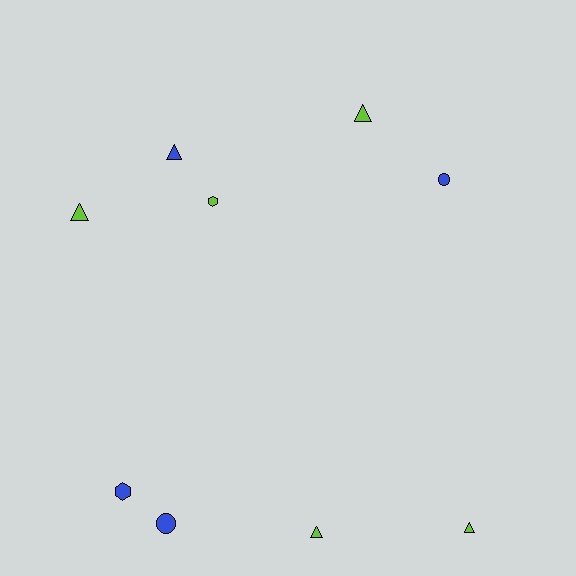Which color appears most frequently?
Lime, with 5 objects.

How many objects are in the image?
There are 9 objects.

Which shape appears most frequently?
Triangle, with 5 objects.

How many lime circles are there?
There are no lime circles.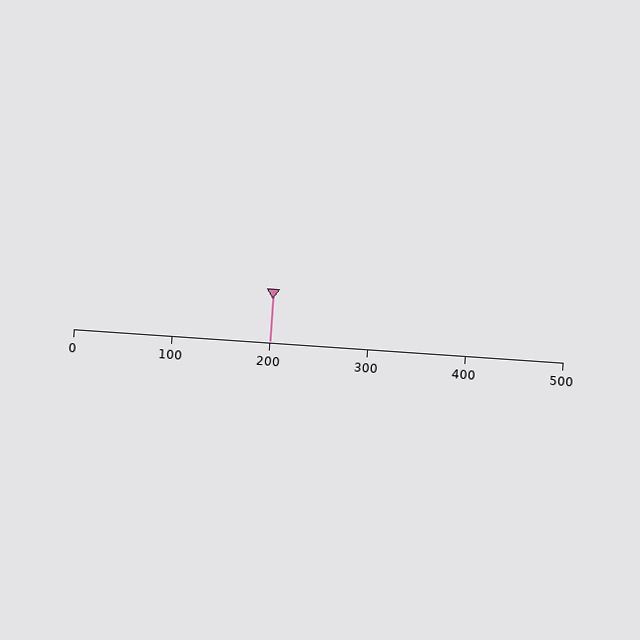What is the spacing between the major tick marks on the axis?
The major ticks are spaced 100 apart.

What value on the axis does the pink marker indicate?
The marker indicates approximately 200.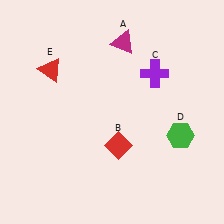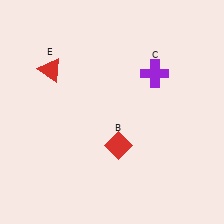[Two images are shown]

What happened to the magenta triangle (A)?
The magenta triangle (A) was removed in Image 2. It was in the top-right area of Image 1.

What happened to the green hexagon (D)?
The green hexagon (D) was removed in Image 2. It was in the bottom-right area of Image 1.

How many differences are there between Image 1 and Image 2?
There are 2 differences between the two images.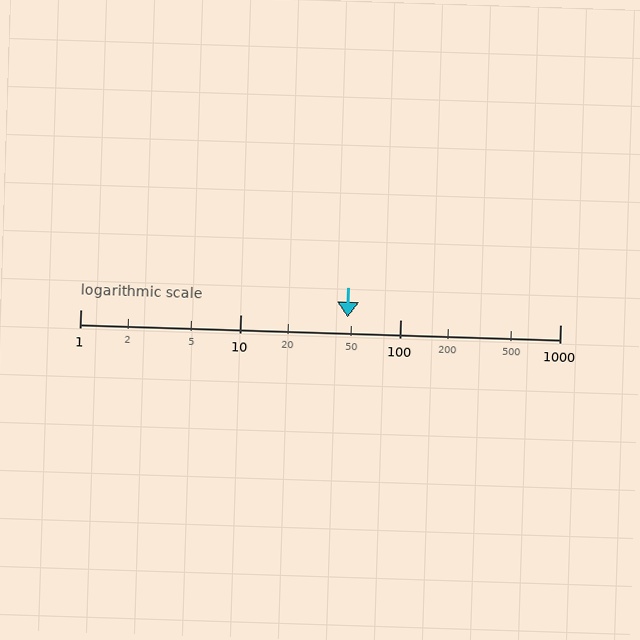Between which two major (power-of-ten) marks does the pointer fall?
The pointer is between 10 and 100.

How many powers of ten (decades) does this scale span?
The scale spans 3 decades, from 1 to 1000.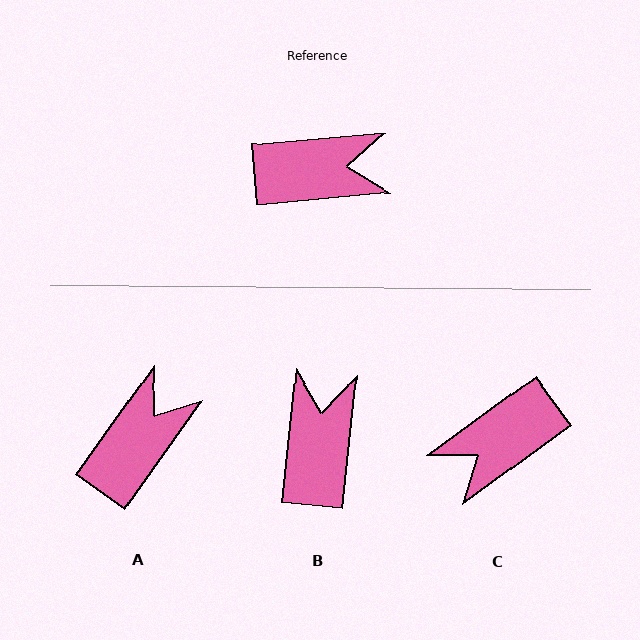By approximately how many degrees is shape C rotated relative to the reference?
Approximately 149 degrees clockwise.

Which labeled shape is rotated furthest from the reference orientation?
C, about 149 degrees away.